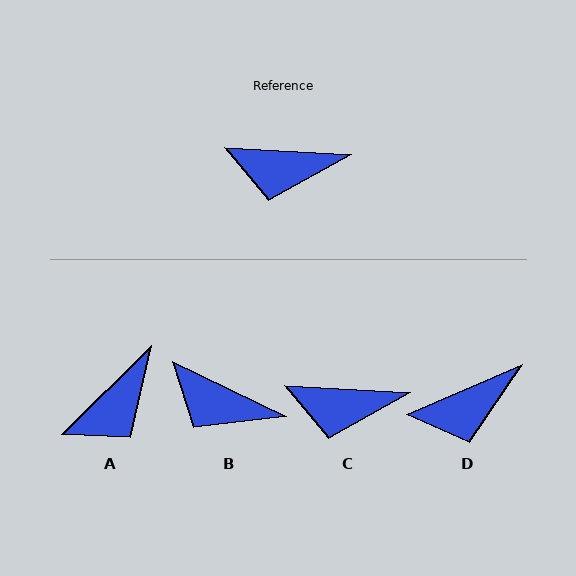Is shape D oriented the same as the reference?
No, it is off by about 26 degrees.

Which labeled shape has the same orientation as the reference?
C.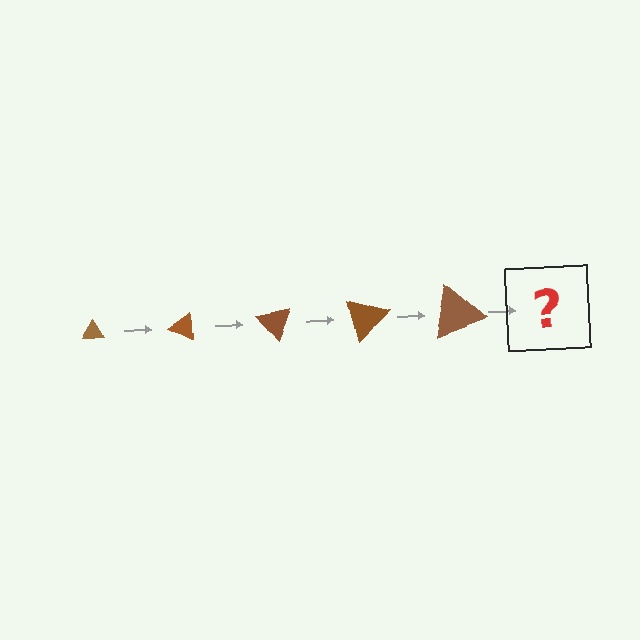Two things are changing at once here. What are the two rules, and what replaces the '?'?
The two rules are that the triangle grows larger each step and it rotates 25 degrees each step. The '?' should be a triangle, larger than the previous one and rotated 125 degrees from the start.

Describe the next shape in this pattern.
It should be a triangle, larger than the previous one and rotated 125 degrees from the start.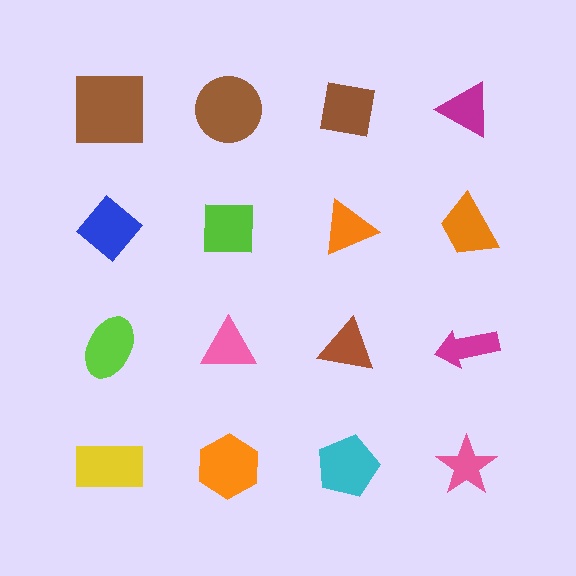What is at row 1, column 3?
A brown square.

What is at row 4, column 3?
A cyan pentagon.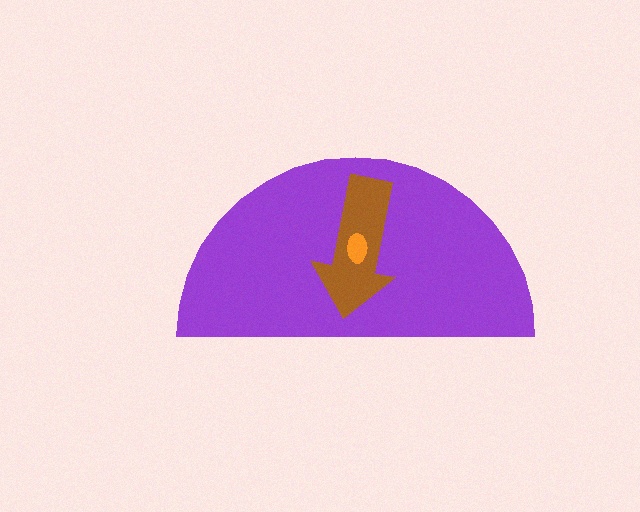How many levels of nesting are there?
3.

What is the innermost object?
The orange ellipse.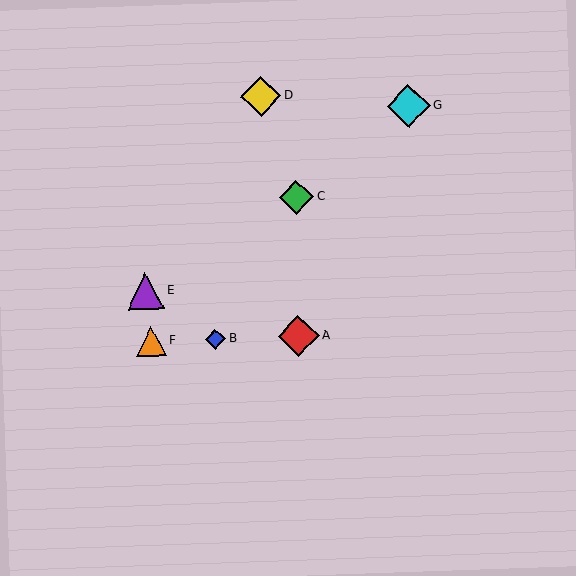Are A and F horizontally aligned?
Yes, both are at y≈336.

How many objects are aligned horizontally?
3 objects (A, B, F) are aligned horizontally.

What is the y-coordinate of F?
Object F is at y≈341.